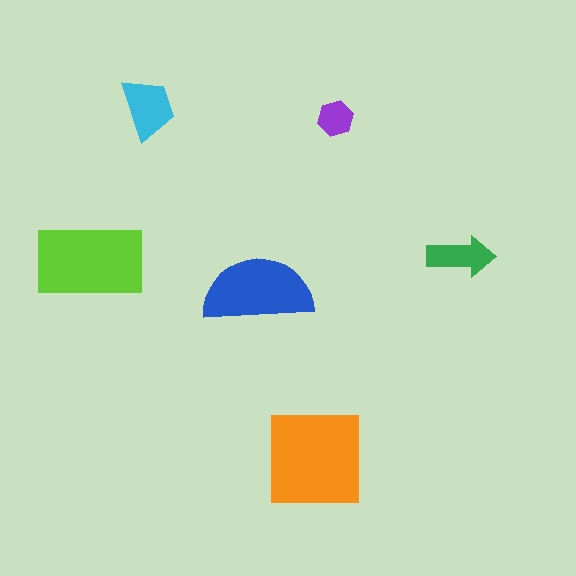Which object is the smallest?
The purple hexagon.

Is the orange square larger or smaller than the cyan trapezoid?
Larger.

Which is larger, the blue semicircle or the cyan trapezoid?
The blue semicircle.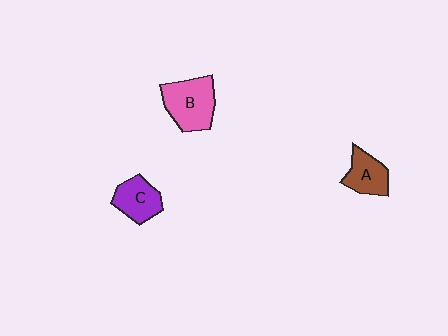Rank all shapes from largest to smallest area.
From largest to smallest: B (pink), C (purple), A (brown).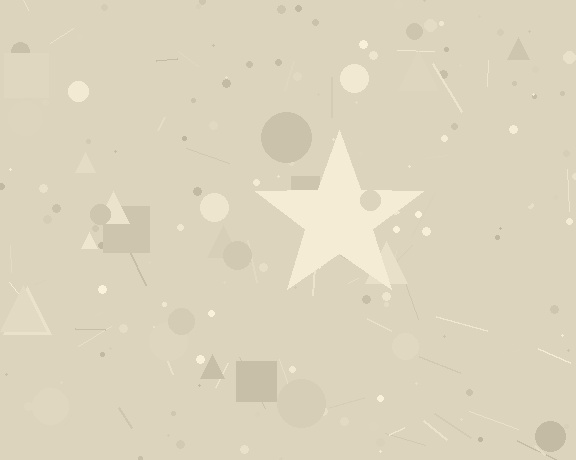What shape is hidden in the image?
A star is hidden in the image.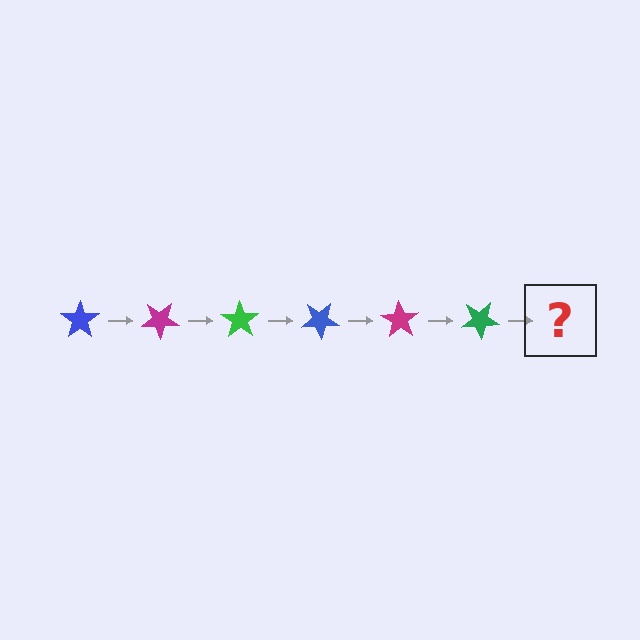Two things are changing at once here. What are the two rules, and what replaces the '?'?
The two rules are that it rotates 35 degrees each step and the color cycles through blue, magenta, and green. The '?' should be a blue star, rotated 210 degrees from the start.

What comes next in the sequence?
The next element should be a blue star, rotated 210 degrees from the start.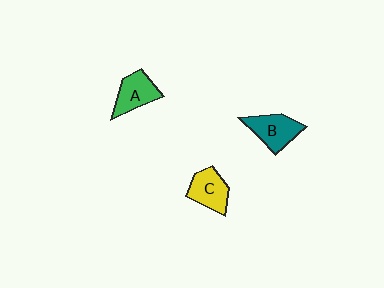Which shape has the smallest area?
Shape A (green).